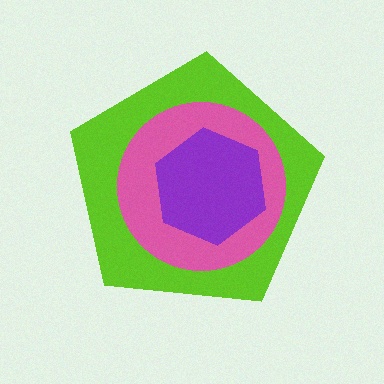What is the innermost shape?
The purple hexagon.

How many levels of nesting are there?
3.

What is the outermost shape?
The lime pentagon.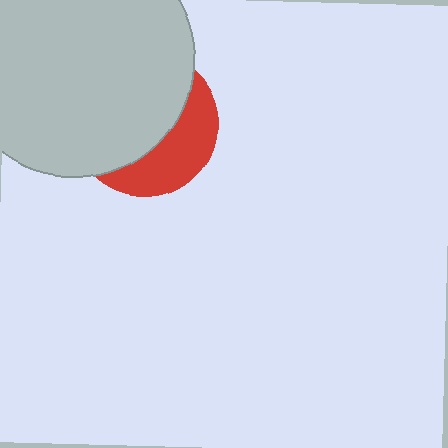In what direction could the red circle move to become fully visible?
The red circle could move toward the lower-right. That would shift it out from behind the light gray circle entirely.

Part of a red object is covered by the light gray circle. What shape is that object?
It is a circle.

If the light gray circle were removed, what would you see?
You would see the complete red circle.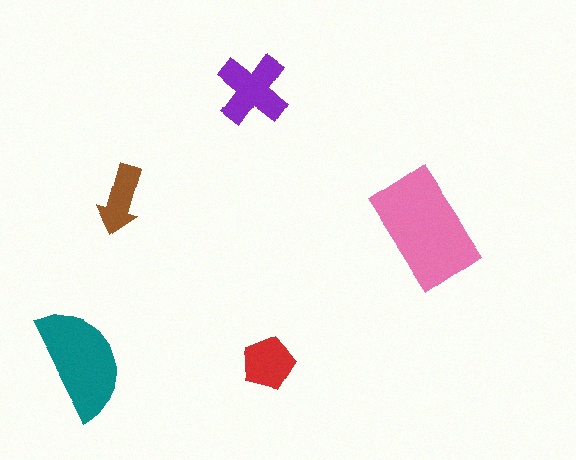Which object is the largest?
The pink rectangle.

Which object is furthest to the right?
The pink rectangle is rightmost.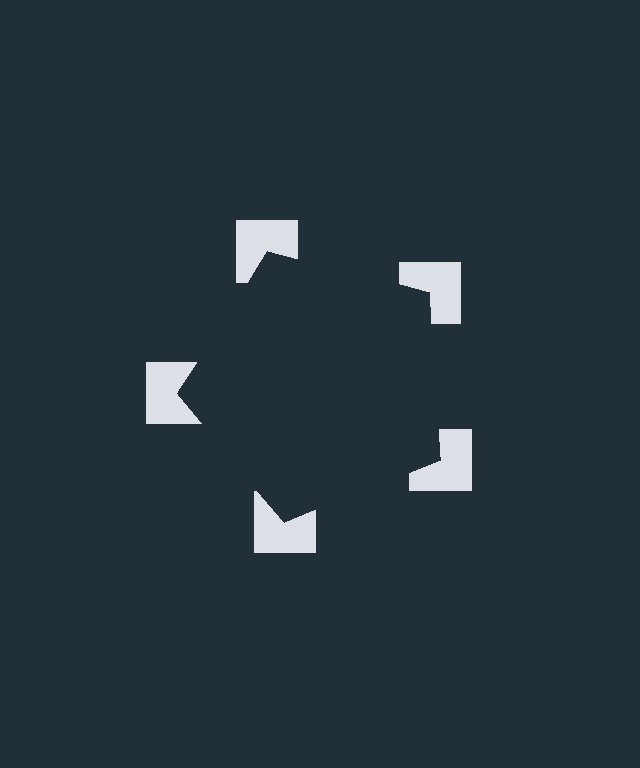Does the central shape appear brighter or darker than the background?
It typically appears slightly darker than the background, even though no actual brightness change is drawn.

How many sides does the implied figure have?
5 sides.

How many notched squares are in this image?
There are 5 — one at each vertex of the illusory pentagon.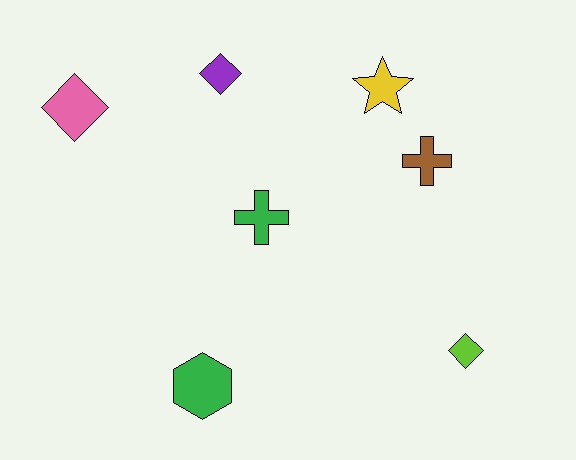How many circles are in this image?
There are no circles.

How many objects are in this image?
There are 7 objects.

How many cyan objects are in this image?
There are no cyan objects.